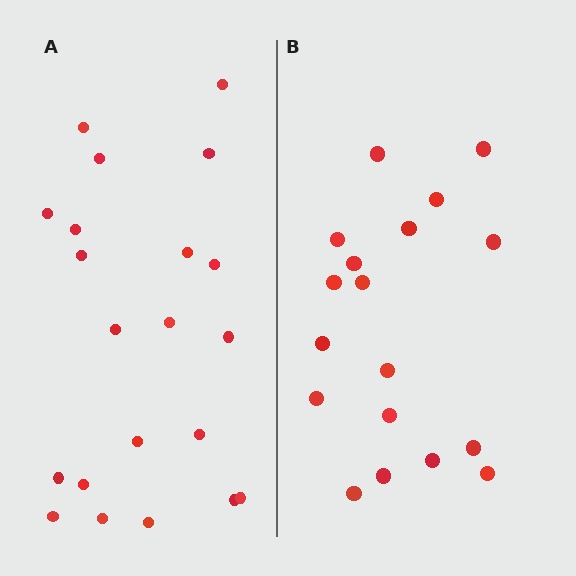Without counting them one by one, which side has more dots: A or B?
Region A (the left region) has more dots.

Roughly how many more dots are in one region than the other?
Region A has just a few more — roughly 2 or 3 more dots than region B.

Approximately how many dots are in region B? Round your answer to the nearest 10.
About 20 dots. (The exact count is 18, which rounds to 20.)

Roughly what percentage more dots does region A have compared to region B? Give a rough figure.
About 15% more.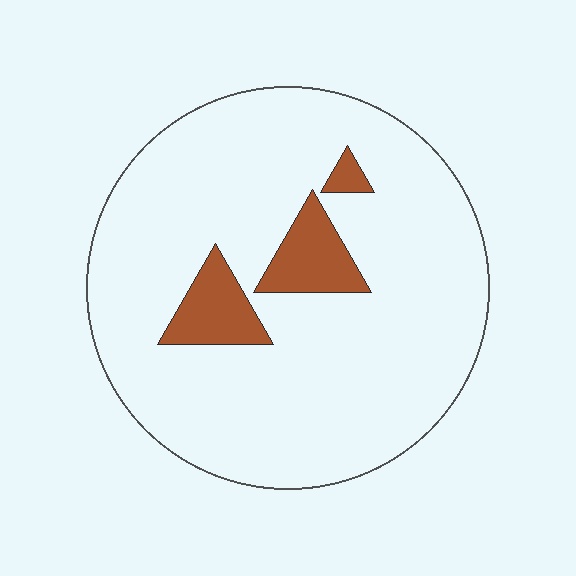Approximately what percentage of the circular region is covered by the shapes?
Approximately 10%.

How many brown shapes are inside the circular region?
3.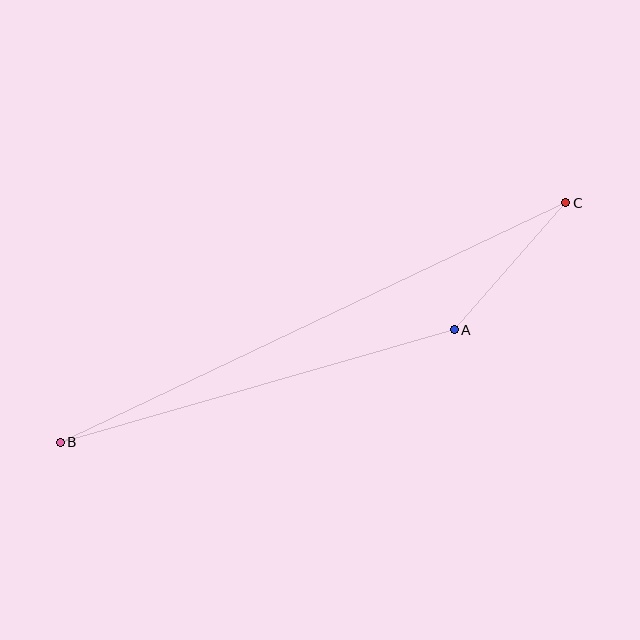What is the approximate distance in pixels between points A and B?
The distance between A and B is approximately 410 pixels.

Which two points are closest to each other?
Points A and C are closest to each other.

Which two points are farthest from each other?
Points B and C are farthest from each other.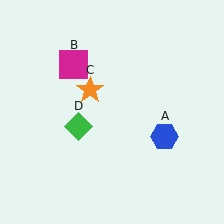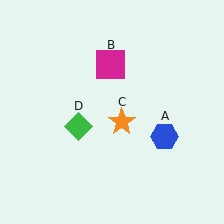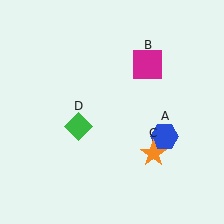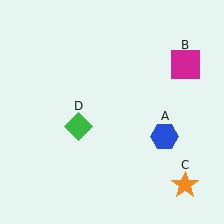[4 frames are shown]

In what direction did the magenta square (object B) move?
The magenta square (object B) moved right.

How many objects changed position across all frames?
2 objects changed position: magenta square (object B), orange star (object C).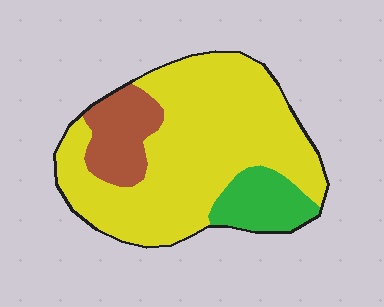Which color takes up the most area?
Yellow, at roughly 70%.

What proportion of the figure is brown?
Brown takes up less than a sixth of the figure.